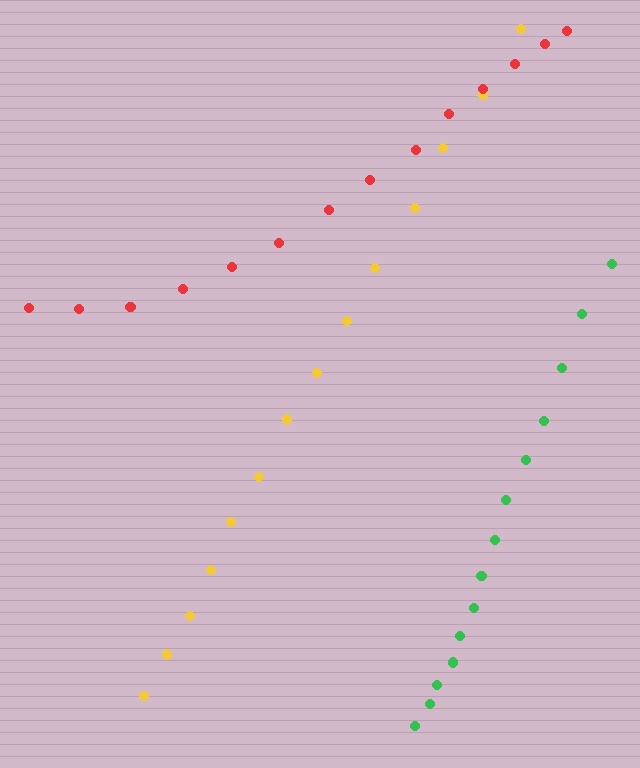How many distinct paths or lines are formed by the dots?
There are 3 distinct paths.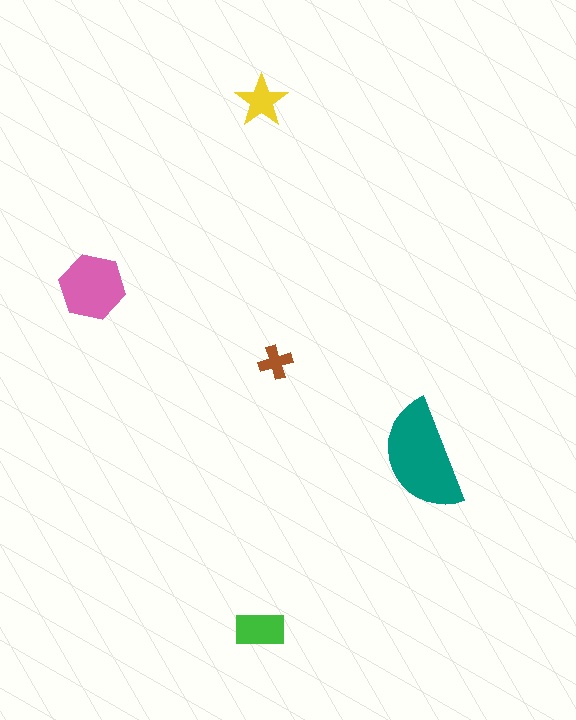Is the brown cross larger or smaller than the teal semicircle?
Smaller.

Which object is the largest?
The teal semicircle.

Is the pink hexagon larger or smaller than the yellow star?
Larger.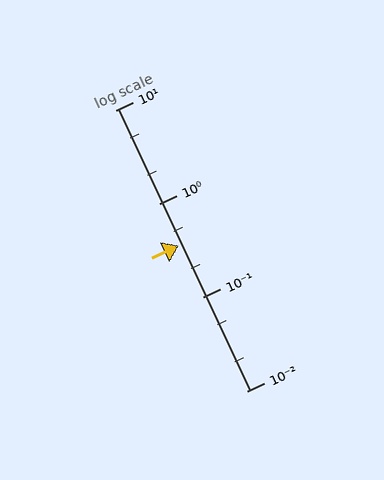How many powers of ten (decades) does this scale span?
The scale spans 3 decades, from 0.01 to 10.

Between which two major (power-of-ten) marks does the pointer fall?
The pointer is between 0.1 and 1.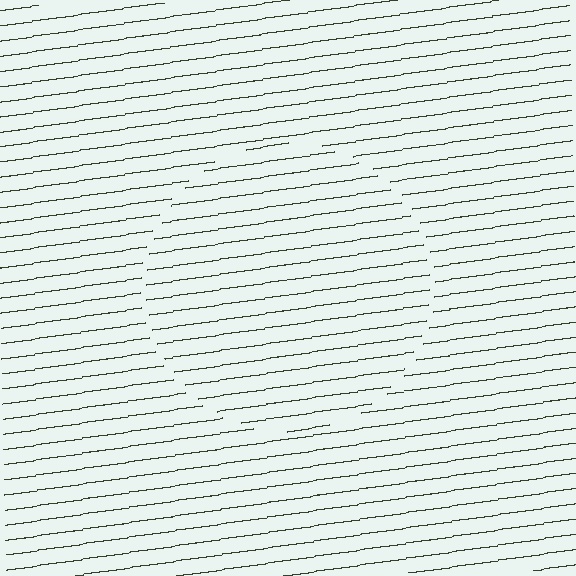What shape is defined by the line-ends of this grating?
An illusory circle. The interior of the shape contains the same grating, shifted by half a period — the contour is defined by the phase discontinuity where line-ends from the inner and outer gratings abut.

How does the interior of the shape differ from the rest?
The interior of the shape contains the same grating, shifted by half a period — the contour is defined by the phase discontinuity where line-ends from the inner and outer gratings abut.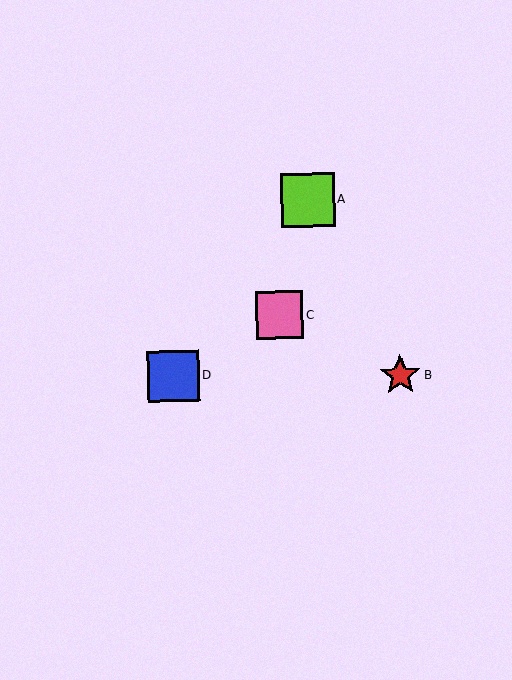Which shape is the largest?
The lime square (labeled A) is the largest.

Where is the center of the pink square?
The center of the pink square is at (279, 315).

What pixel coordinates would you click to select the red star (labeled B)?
Click at (400, 375) to select the red star B.